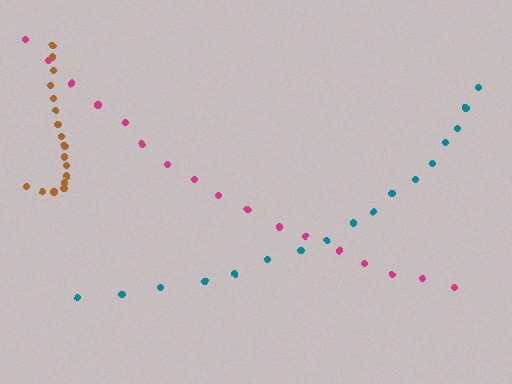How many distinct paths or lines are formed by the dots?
There are 3 distinct paths.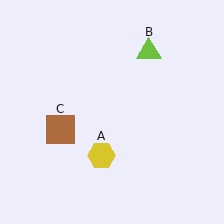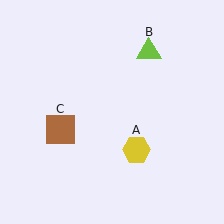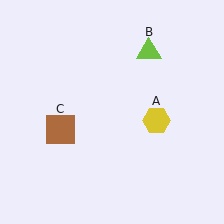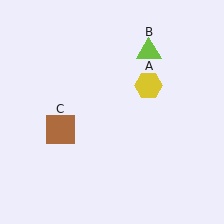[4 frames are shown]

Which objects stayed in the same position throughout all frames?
Lime triangle (object B) and brown square (object C) remained stationary.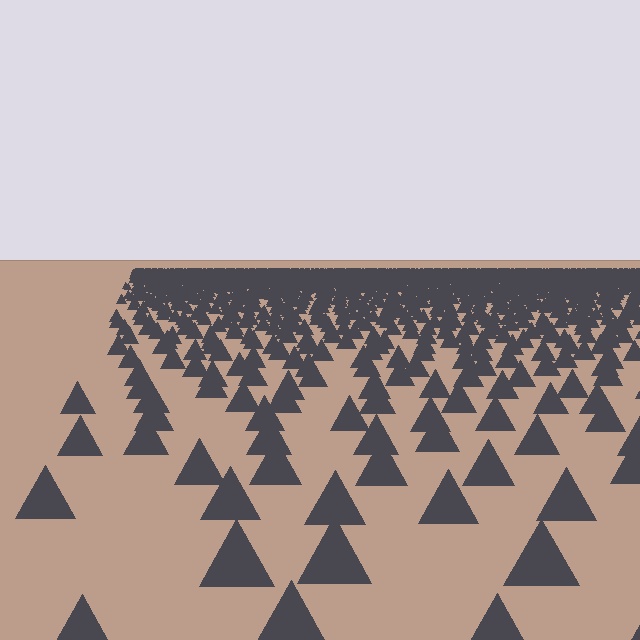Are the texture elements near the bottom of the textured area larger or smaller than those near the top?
Larger. Near the bottom, elements are closer to the viewer and appear at a bigger on-screen size.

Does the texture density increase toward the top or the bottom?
Density increases toward the top.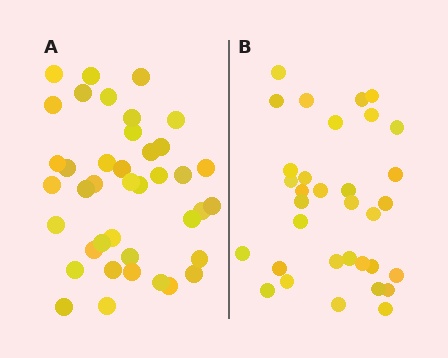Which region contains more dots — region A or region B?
Region A (the left region) has more dots.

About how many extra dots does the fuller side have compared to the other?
Region A has roughly 8 or so more dots than region B.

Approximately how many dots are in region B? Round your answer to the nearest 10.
About 30 dots. (The exact count is 33, which rounds to 30.)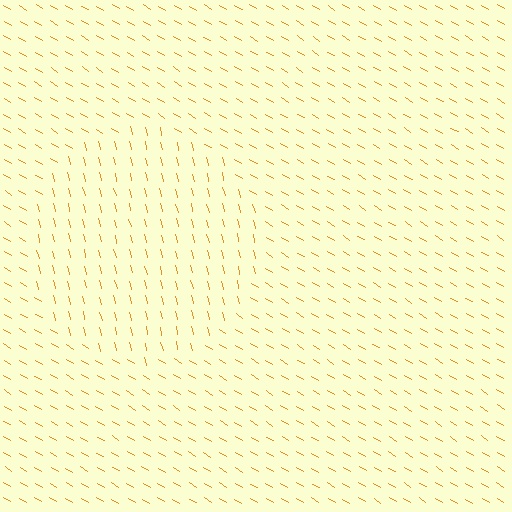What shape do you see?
I see a circle.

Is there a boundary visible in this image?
Yes, there is a texture boundary formed by a change in line orientation.